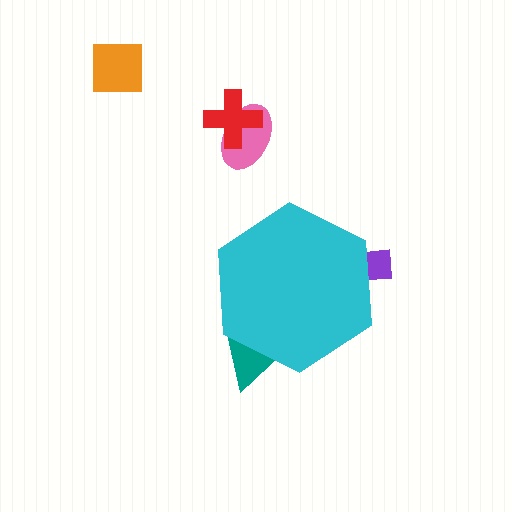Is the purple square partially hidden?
Yes, the purple square is partially hidden behind the cyan hexagon.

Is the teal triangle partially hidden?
Yes, the teal triangle is partially hidden behind the cyan hexagon.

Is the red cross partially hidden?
No, the red cross is fully visible.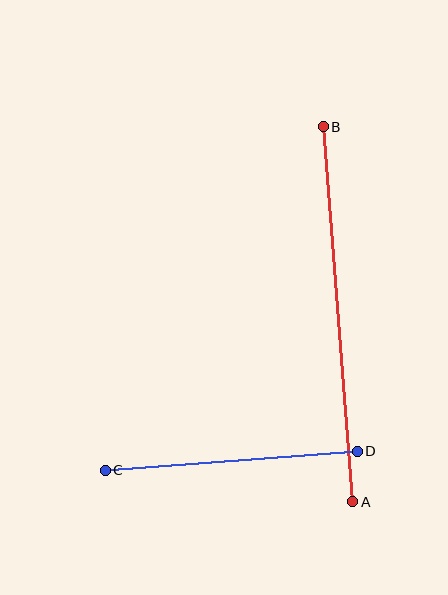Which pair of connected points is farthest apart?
Points A and B are farthest apart.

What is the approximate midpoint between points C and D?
The midpoint is at approximately (231, 461) pixels.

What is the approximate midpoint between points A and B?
The midpoint is at approximately (338, 314) pixels.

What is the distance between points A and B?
The distance is approximately 376 pixels.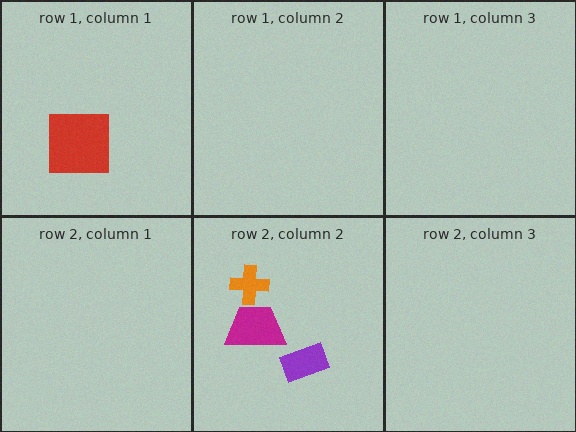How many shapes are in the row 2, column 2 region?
3.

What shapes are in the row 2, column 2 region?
The magenta trapezoid, the purple rectangle, the orange cross.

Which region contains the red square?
The row 1, column 1 region.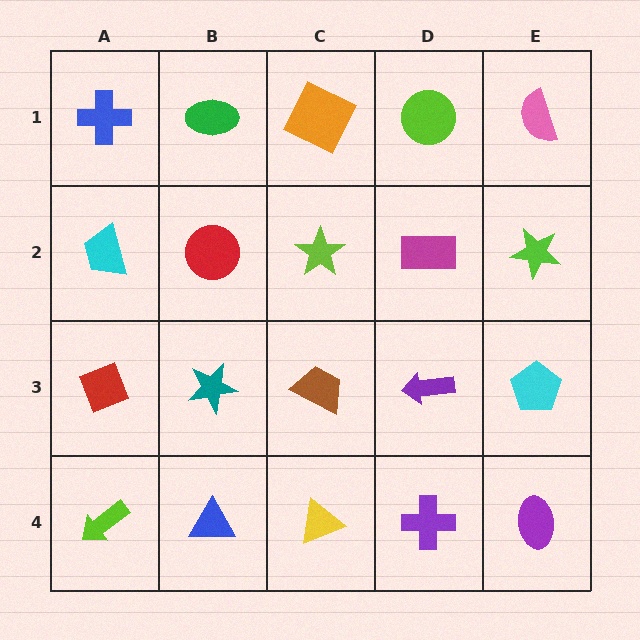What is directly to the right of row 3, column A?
A teal star.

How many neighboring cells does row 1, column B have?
3.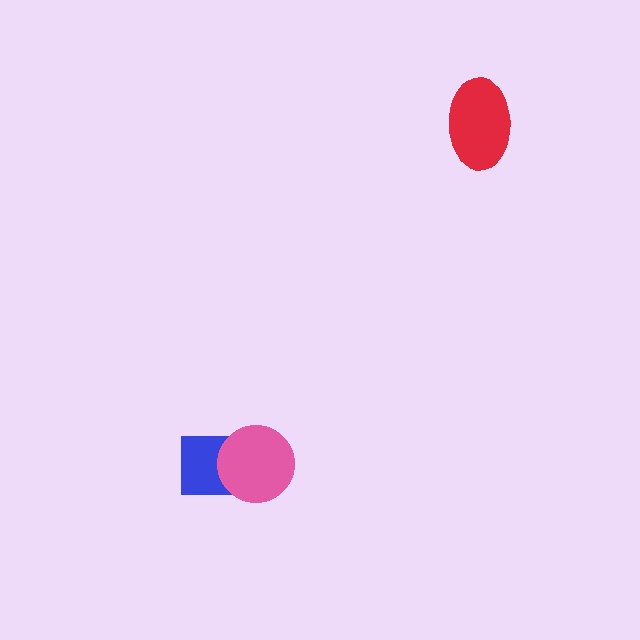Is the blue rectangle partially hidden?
Yes, it is partially covered by another shape.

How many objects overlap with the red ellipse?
0 objects overlap with the red ellipse.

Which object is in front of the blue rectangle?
The pink circle is in front of the blue rectangle.